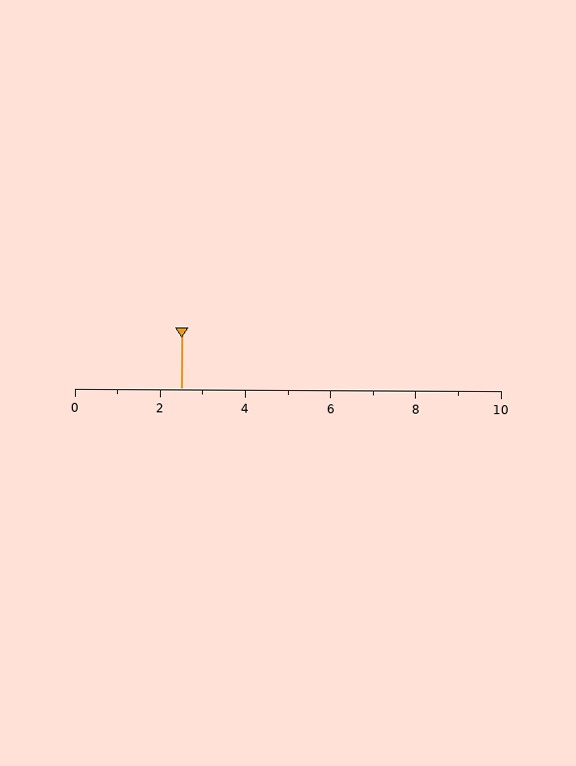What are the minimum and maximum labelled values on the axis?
The axis runs from 0 to 10.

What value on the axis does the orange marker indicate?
The marker indicates approximately 2.5.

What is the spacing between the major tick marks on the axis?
The major ticks are spaced 2 apart.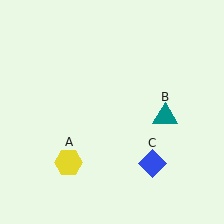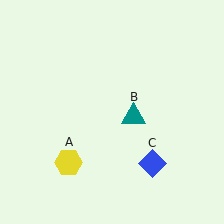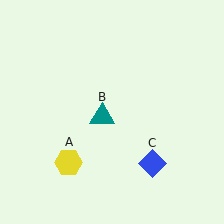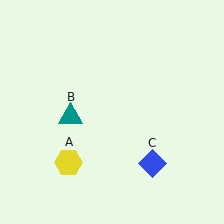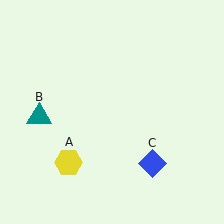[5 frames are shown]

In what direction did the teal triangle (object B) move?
The teal triangle (object B) moved left.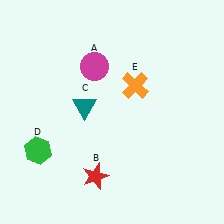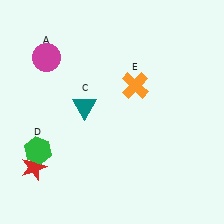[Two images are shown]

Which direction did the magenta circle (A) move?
The magenta circle (A) moved left.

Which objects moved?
The objects that moved are: the magenta circle (A), the red star (B).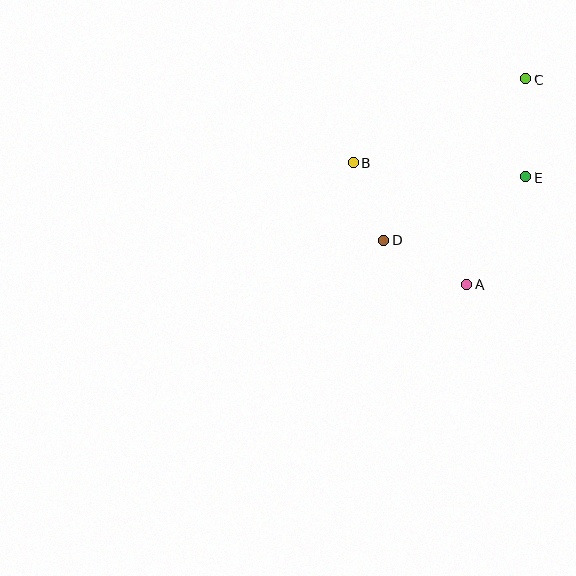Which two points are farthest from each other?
Points C and D are farthest from each other.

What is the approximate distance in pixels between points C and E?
The distance between C and E is approximately 98 pixels.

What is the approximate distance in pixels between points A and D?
The distance between A and D is approximately 95 pixels.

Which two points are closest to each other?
Points B and D are closest to each other.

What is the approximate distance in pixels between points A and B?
The distance between A and B is approximately 166 pixels.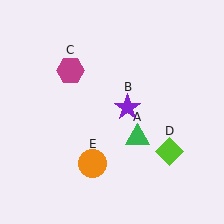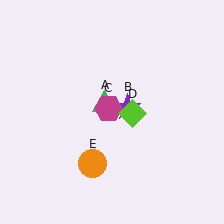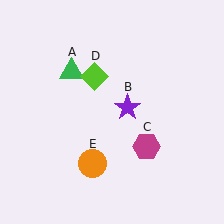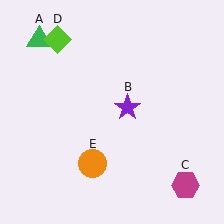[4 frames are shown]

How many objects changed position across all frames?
3 objects changed position: green triangle (object A), magenta hexagon (object C), lime diamond (object D).